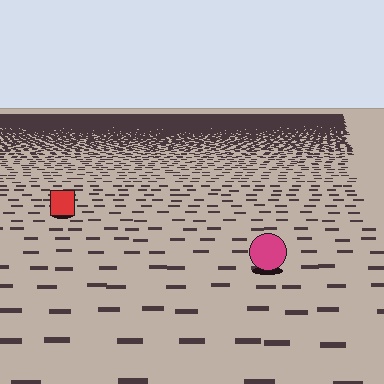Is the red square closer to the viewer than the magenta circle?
No. The magenta circle is closer — you can tell from the texture gradient: the ground texture is coarser near it.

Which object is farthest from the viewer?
The red square is farthest from the viewer. It appears smaller and the ground texture around it is denser.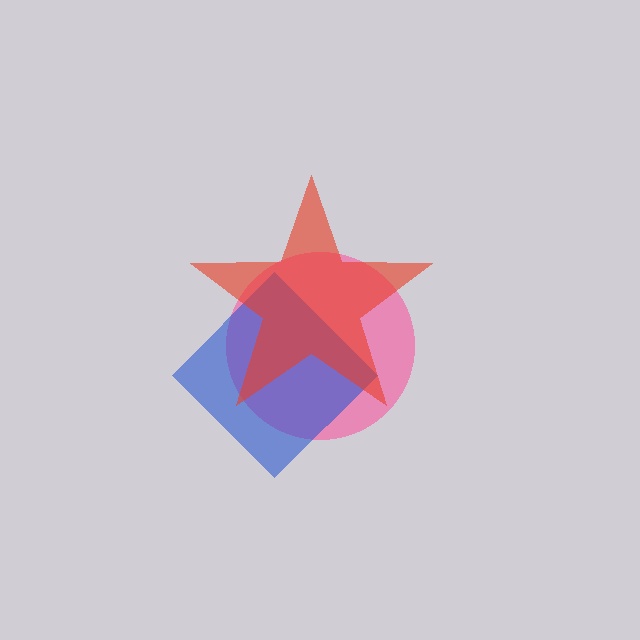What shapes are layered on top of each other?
The layered shapes are: a pink circle, a blue diamond, a red star.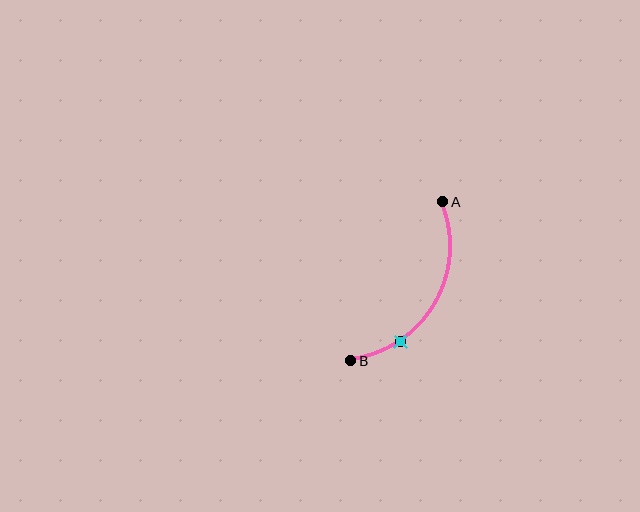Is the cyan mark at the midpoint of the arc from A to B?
No. The cyan mark lies on the arc but is closer to endpoint B. The arc midpoint would be at the point on the curve equidistant along the arc from both A and B.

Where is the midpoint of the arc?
The arc midpoint is the point on the curve farthest from the straight line joining A and B. It sits to the right of that line.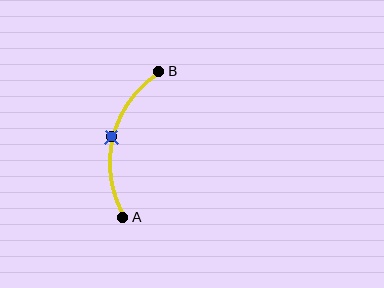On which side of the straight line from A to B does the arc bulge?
The arc bulges to the left of the straight line connecting A and B.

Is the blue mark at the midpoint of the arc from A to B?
Yes. The blue mark lies on the arc at equal arc-length from both A and B — it is the arc midpoint.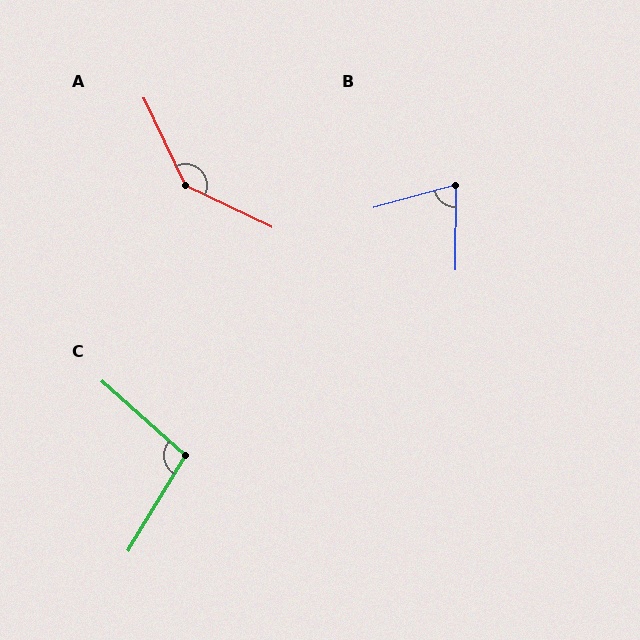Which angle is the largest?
A, at approximately 141 degrees.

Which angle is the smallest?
B, at approximately 75 degrees.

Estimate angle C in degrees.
Approximately 101 degrees.